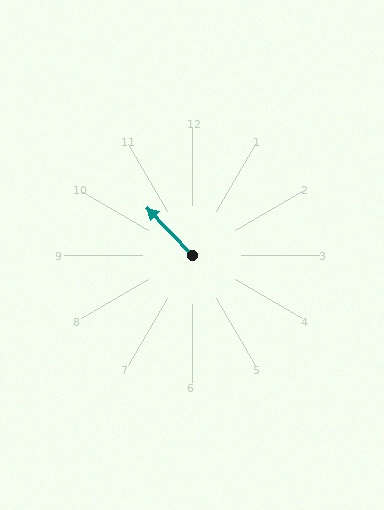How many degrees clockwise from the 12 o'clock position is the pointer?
Approximately 316 degrees.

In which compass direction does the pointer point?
Northwest.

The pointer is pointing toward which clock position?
Roughly 11 o'clock.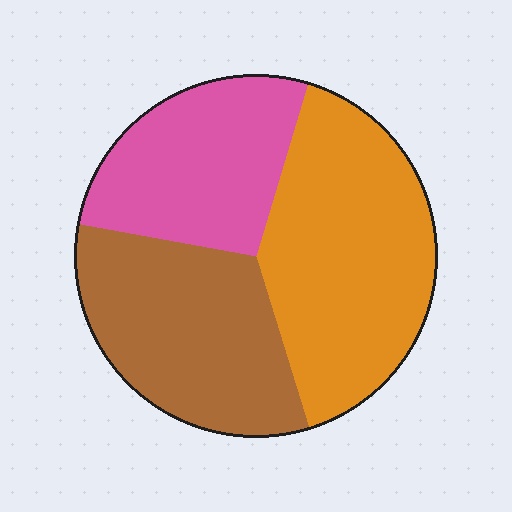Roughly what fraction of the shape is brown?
Brown takes up between a quarter and a half of the shape.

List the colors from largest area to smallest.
From largest to smallest: orange, brown, pink.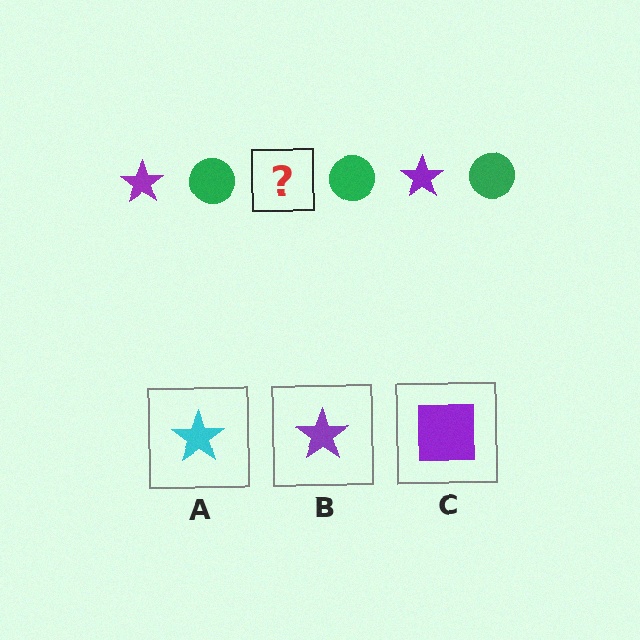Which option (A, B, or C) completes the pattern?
B.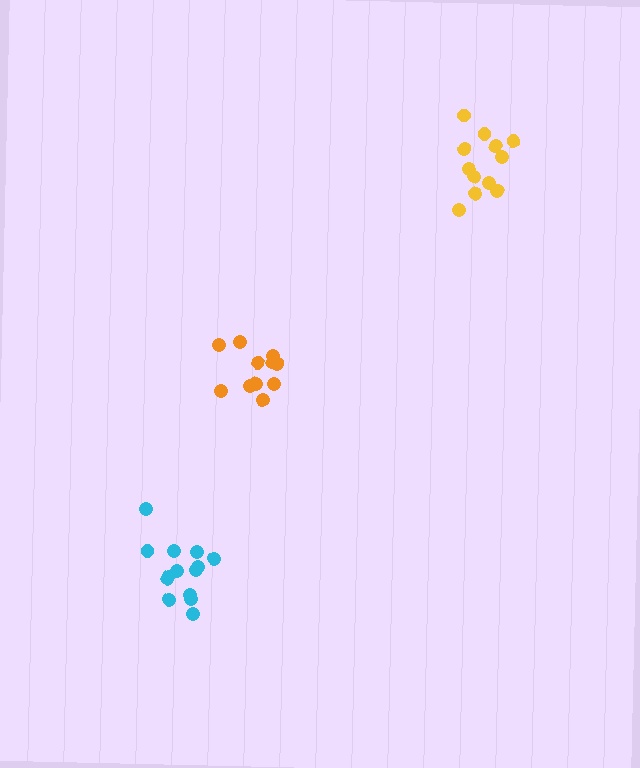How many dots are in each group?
Group 1: 12 dots, Group 2: 14 dots, Group 3: 11 dots (37 total).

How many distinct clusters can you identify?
There are 3 distinct clusters.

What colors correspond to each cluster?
The clusters are colored: yellow, cyan, orange.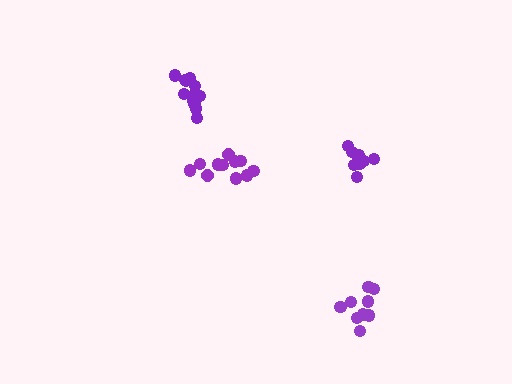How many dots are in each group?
Group 1: 11 dots, Group 2: 13 dots, Group 3: 9 dots, Group 4: 9 dots (42 total).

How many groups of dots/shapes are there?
There are 4 groups.